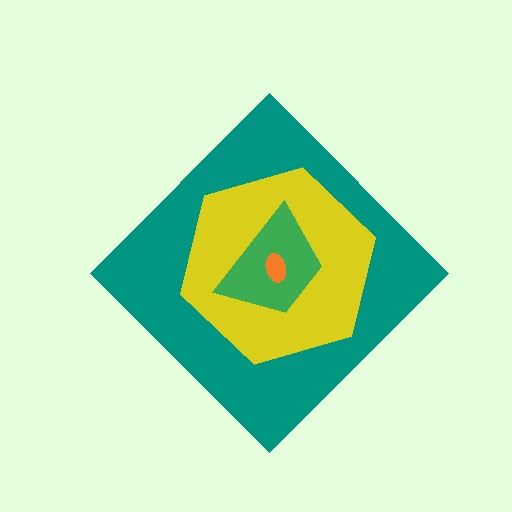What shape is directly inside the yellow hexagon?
The green trapezoid.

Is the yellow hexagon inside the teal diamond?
Yes.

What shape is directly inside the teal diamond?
The yellow hexagon.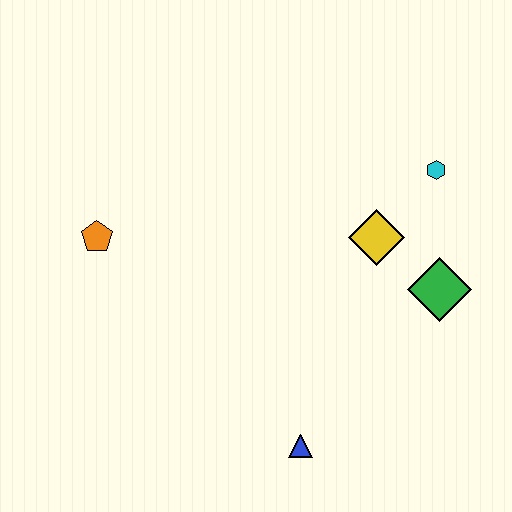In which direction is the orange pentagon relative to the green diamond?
The orange pentagon is to the left of the green diamond.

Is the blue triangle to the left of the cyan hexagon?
Yes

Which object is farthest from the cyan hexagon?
The orange pentagon is farthest from the cyan hexagon.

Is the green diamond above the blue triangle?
Yes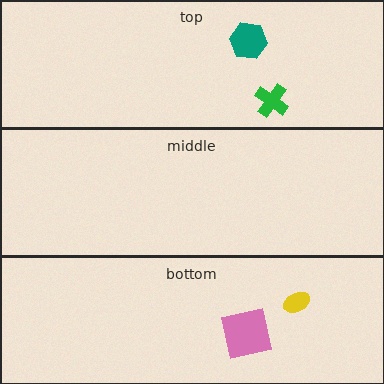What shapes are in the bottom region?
The pink square, the yellow ellipse.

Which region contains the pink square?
The bottom region.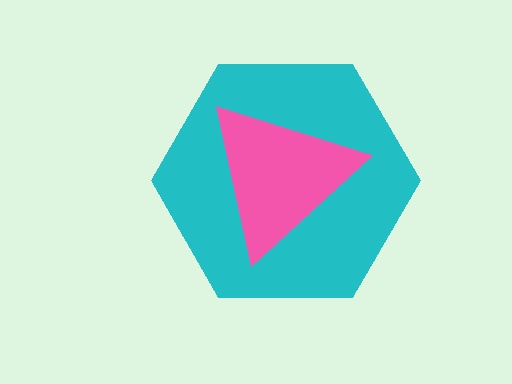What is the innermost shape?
The pink triangle.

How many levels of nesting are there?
2.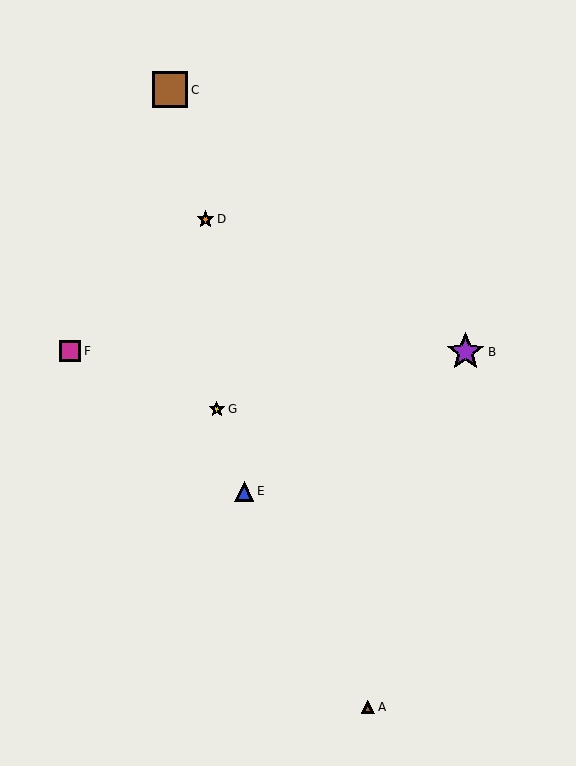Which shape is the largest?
The purple star (labeled B) is the largest.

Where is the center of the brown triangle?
The center of the brown triangle is at (368, 707).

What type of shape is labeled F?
Shape F is a magenta square.